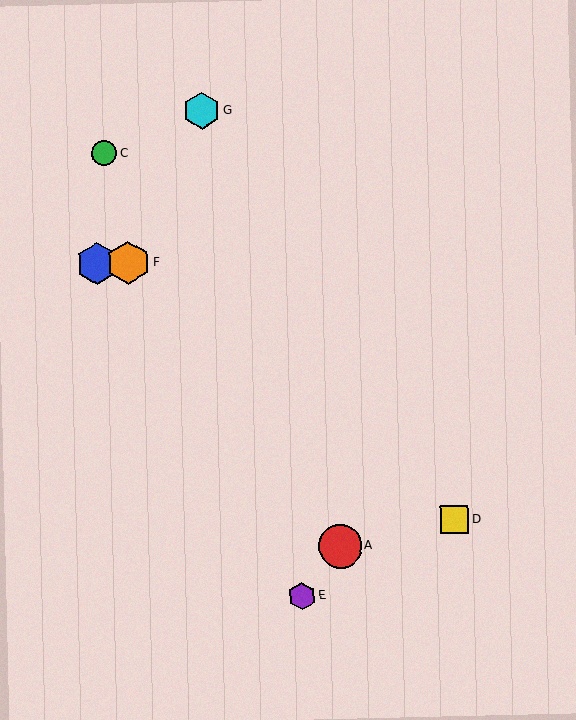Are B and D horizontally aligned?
No, B is at y≈264 and D is at y≈520.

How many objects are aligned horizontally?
2 objects (B, F) are aligned horizontally.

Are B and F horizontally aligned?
Yes, both are at y≈264.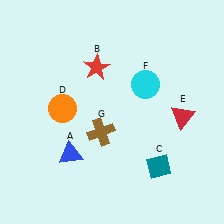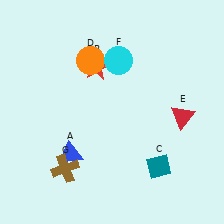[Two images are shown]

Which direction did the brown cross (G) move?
The brown cross (G) moved down.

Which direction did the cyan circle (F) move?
The cyan circle (F) moved left.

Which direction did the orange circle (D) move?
The orange circle (D) moved up.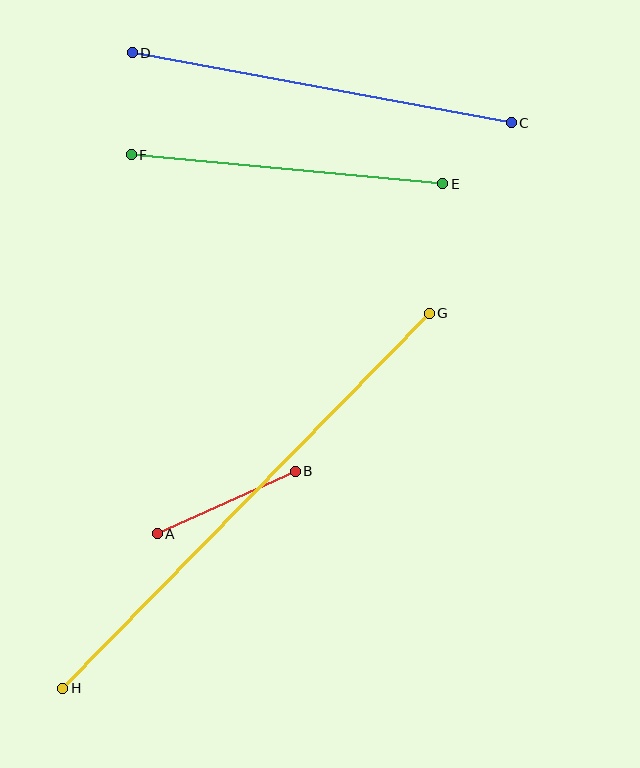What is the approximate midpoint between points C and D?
The midpoint is at approximately (322, 88) pixels.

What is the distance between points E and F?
The distance is approximately 313 pixels.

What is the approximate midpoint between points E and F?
The midpoint is at approximately (287, 169) pixels.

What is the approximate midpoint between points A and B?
The midpoint is at approximately (226, 502) pixels.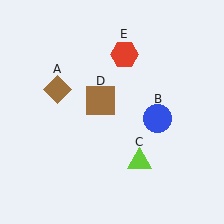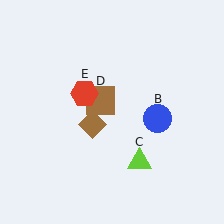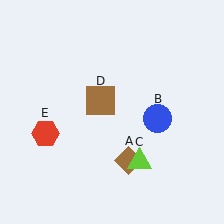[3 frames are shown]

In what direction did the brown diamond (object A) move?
The brown diamond (object A) moved down and to the right.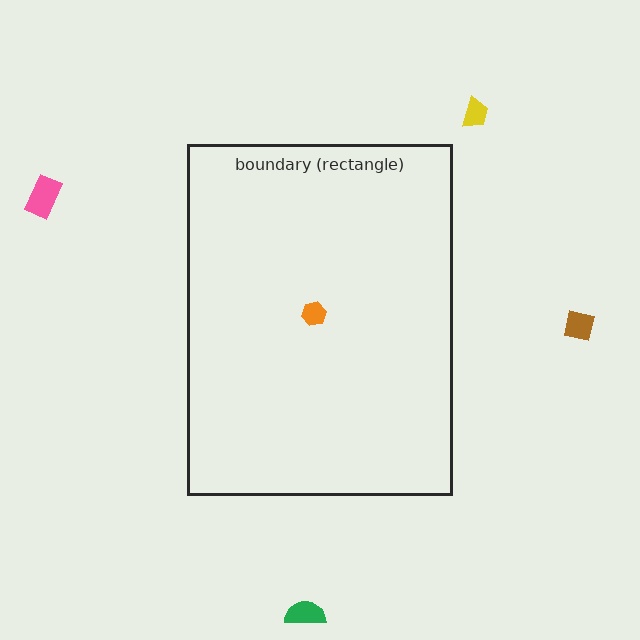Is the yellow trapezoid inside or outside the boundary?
Outside.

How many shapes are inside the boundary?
1 inside, 4 outside.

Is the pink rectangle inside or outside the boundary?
Outside.